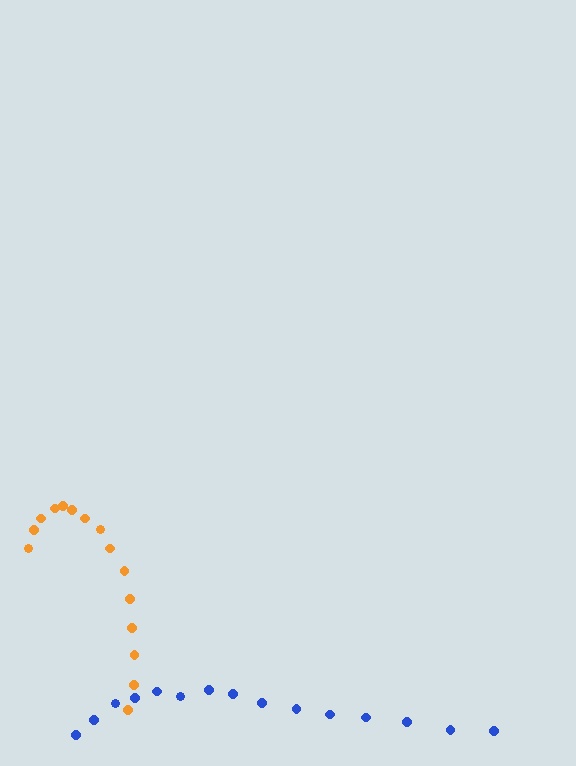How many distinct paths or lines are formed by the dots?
There are 2 distinct paths.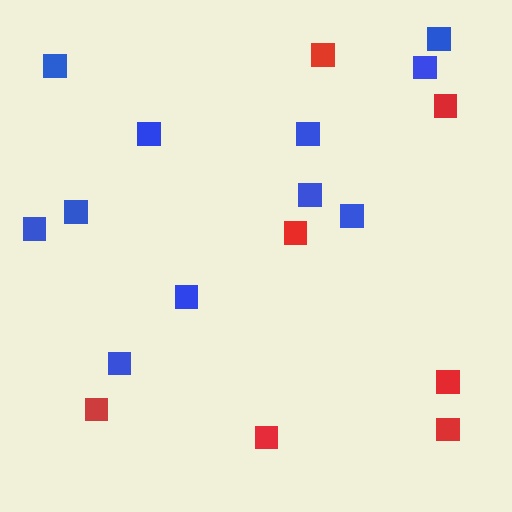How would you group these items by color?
There are 2 groups: one group of red squares (7) and one group of blue squares (11).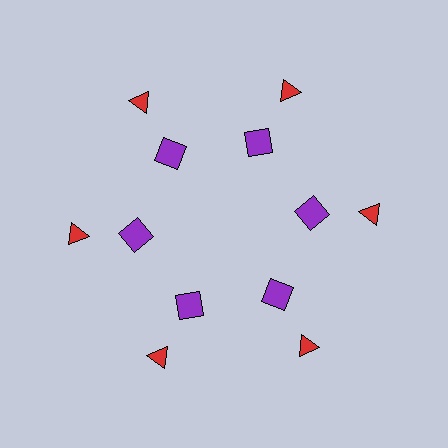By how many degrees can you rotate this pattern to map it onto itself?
The pattern maps onto itself every 60 degrees of rotation.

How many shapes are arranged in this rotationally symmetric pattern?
There are 12 shapes, arranged in 6 groups of 2.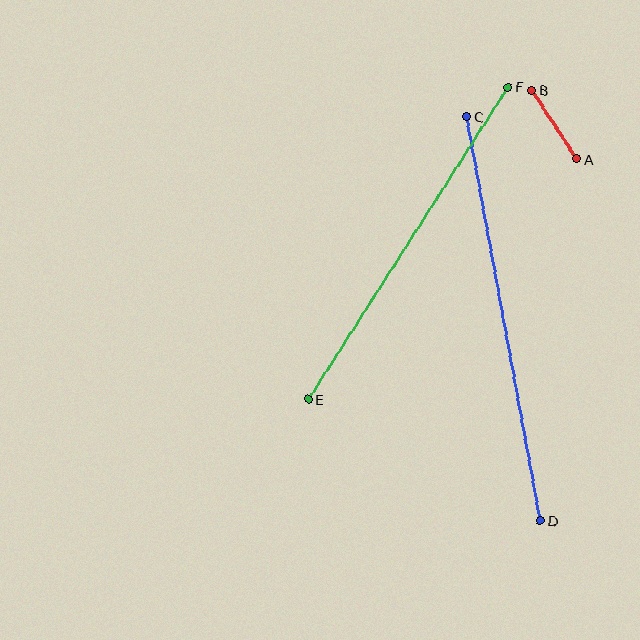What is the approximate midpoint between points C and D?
The midpoint is at approximately (504, 319) pixels.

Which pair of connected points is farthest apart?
Points C and D are farthest apart.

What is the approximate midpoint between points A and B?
The midpoint is at approximately (554, 125) pixels.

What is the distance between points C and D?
The distance is approximately 411 pixels.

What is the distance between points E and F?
The distance is approximately 371 pixels.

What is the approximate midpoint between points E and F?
The midpoint is at approximately (408, 243) pixels.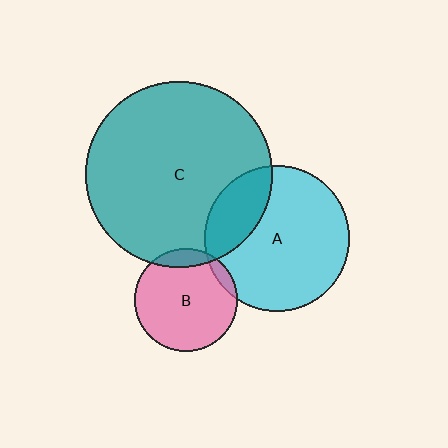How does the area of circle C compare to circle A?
Approximately 1.7 times.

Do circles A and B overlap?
Yes.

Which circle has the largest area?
Circle C (teal).